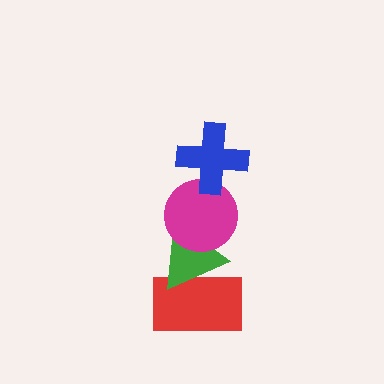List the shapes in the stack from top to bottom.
From top to bottom: the blue cross, the magenta circle, the green triangle, the red rectangle.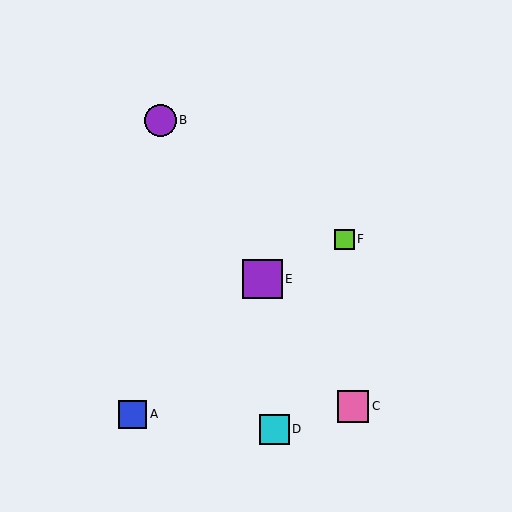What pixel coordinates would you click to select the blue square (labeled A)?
Click at (133, 414) to select the blue square A.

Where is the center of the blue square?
The center of the blue square is at (133, 414).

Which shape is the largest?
The purple square (labeled E) is the largest.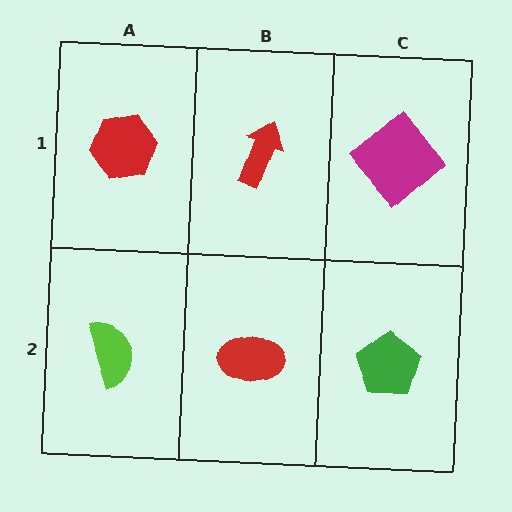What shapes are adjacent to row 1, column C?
A green pentagon (row 2, column C), a red arrow (row 1, column B).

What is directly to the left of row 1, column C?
A red arrow.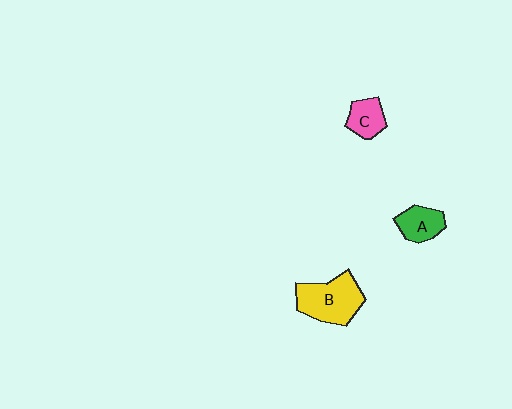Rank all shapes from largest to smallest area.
From largest to smallest: B (yellow), A (green), C (pink).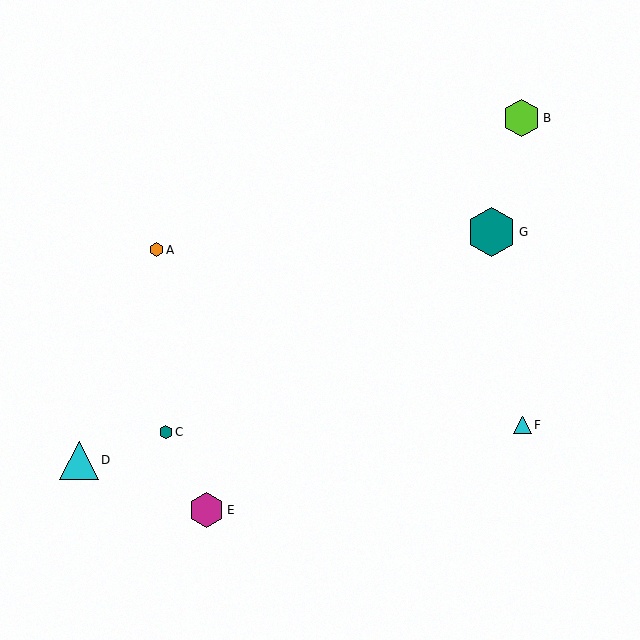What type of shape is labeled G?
Shape G is a teal hexagon.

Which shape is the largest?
The teal hexagon (labeled G) is the largest.